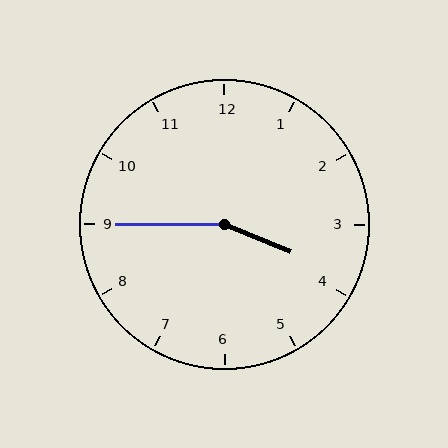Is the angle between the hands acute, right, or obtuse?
It is obtuse.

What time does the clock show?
3:45.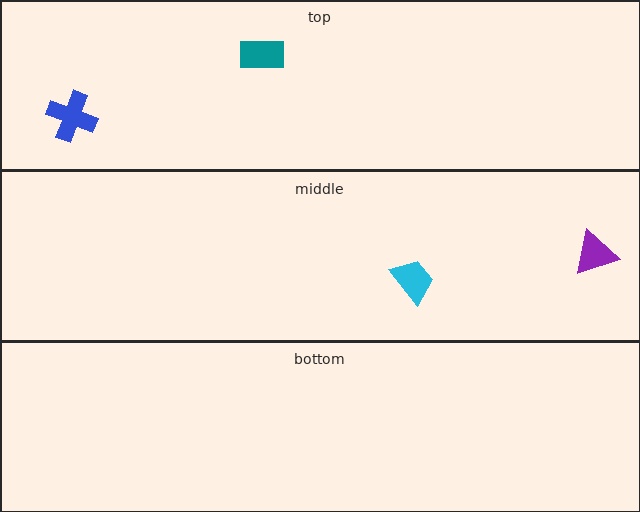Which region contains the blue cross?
The top region.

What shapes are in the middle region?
The cyan trapezoid, the purple triangle.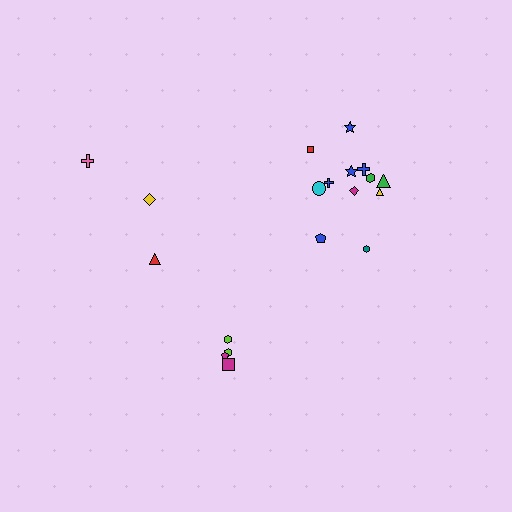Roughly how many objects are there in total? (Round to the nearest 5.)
Roughly 20 objects in total.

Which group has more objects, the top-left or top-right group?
The top-right group.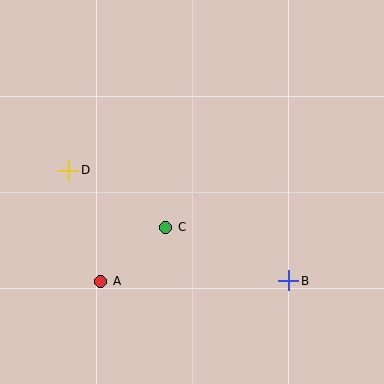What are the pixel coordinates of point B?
Point B is at (289, 281).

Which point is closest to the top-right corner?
Point B is closest to the top-right corner.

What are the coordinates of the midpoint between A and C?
The midpoint between A and C is at (133, 254).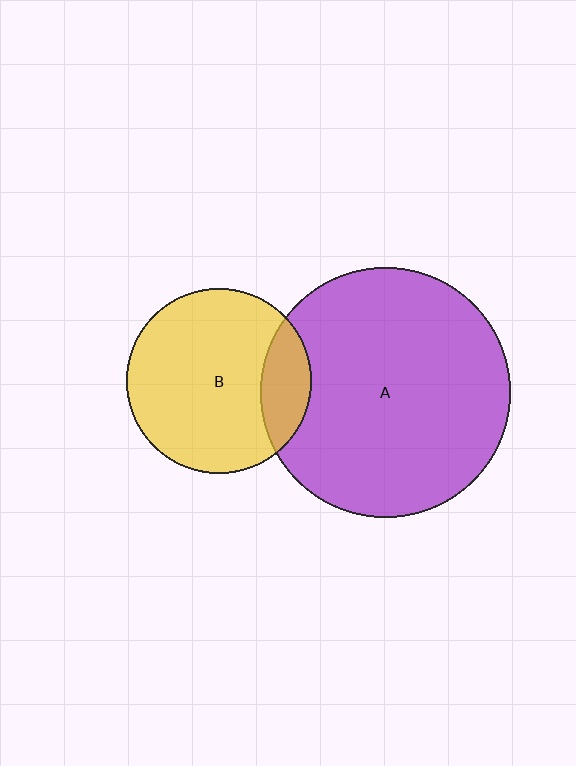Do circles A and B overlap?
Yes.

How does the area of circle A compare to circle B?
Approximately 1.8 times.